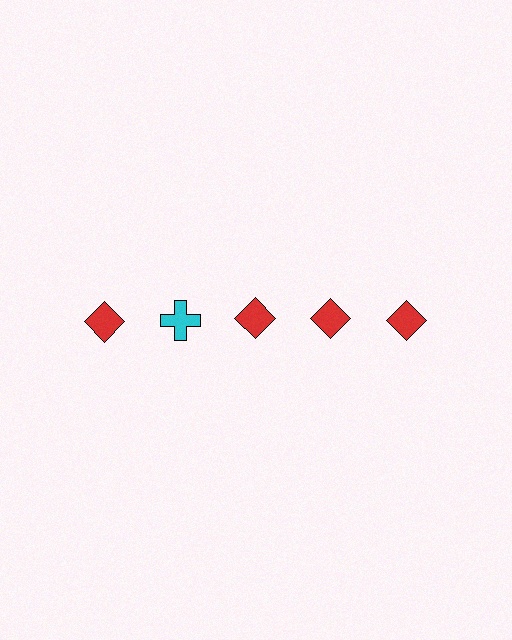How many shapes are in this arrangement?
There are 5 shapes arranged in a grid pattern.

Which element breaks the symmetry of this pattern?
The cyan cross in the top row, second from left column breaks the symmetry. All other shapes are red diamonds.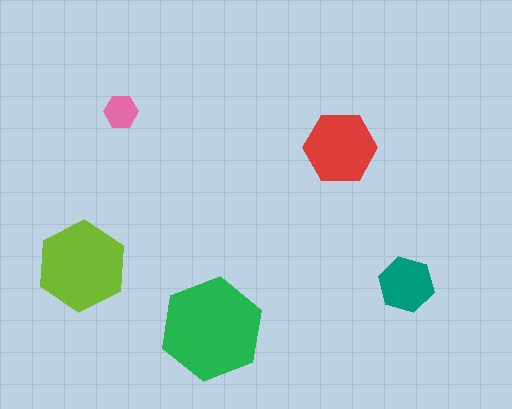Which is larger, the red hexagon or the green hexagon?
The green one.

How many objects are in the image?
There are 5 objects in the image.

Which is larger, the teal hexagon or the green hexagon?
The green one.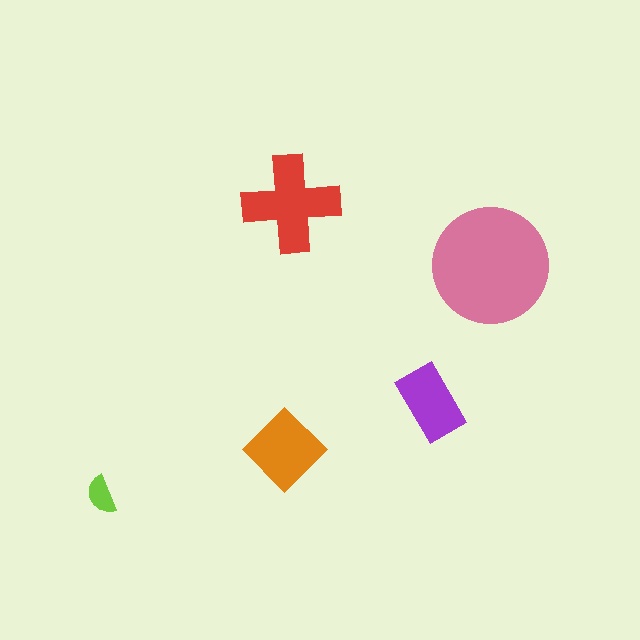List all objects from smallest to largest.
The lime semicircle, the purple rectangle, the orange diamond, the red cross, the pink circle.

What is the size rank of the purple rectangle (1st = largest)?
4th.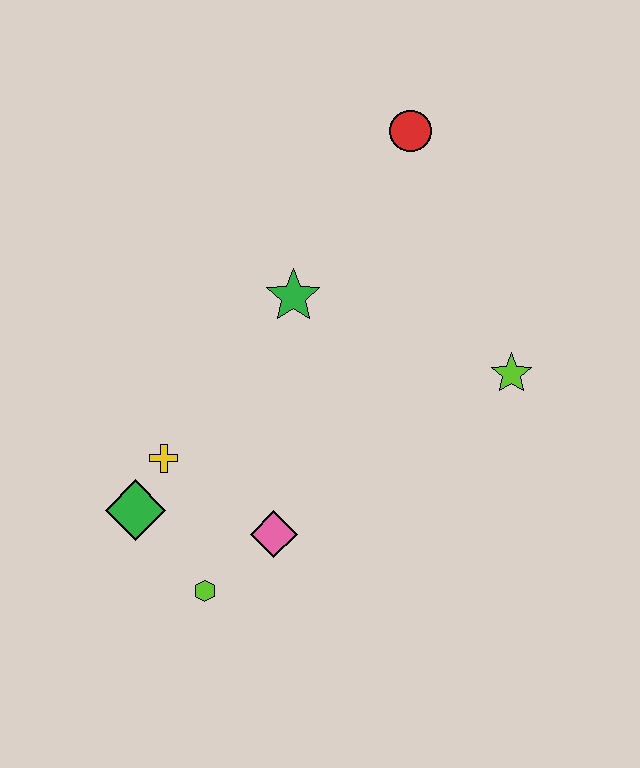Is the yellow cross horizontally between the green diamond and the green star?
Yes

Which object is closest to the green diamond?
The yellow cross is closest to the green diamond.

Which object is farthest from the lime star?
The green diamond is farthest from the lime star.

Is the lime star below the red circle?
Yes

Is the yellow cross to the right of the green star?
No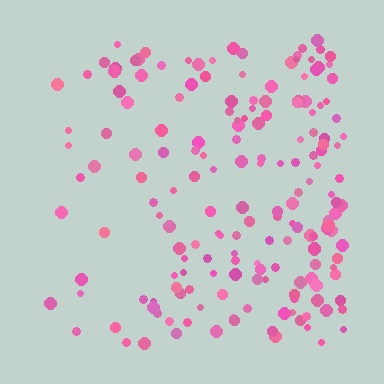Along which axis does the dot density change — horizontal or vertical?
Horizontal.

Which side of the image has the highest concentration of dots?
The right.